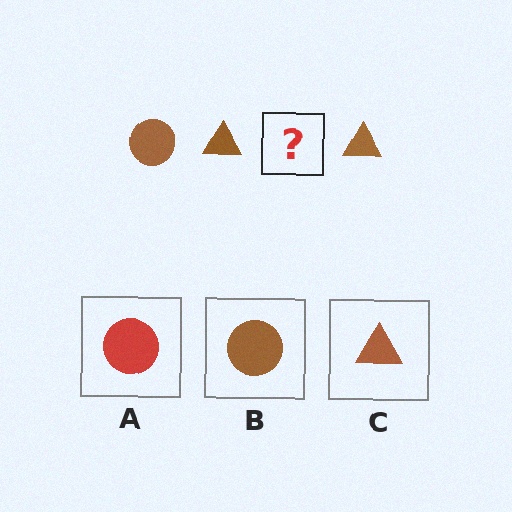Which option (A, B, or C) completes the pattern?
B.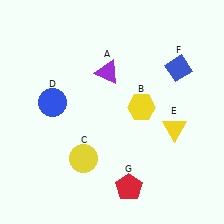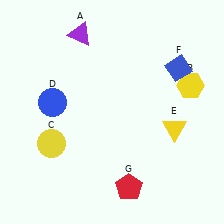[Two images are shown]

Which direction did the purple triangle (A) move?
The purple triangle (A) moved up.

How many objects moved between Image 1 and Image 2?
3 objects moved between the two images.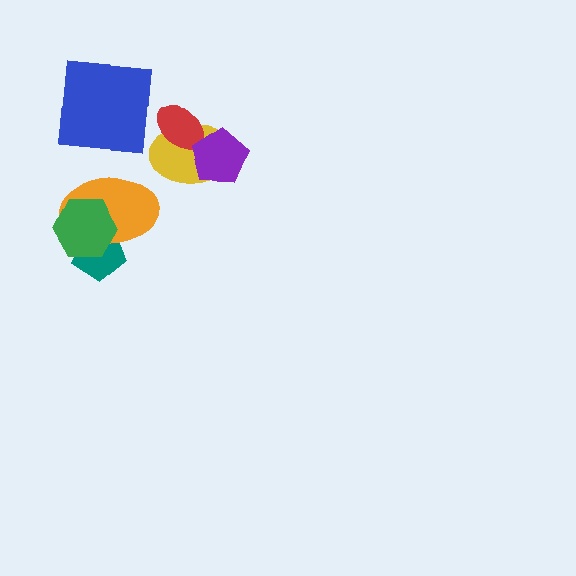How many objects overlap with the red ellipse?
2 objects overlap with the red ellipse.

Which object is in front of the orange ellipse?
The green hexagon is in front of the orange ellipse.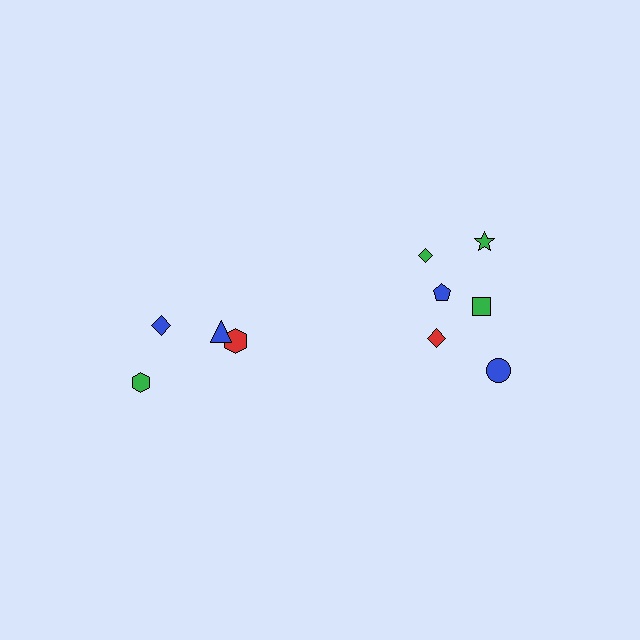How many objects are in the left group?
There are 4 objects.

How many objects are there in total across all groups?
There are 10 objects.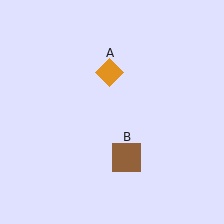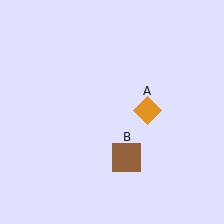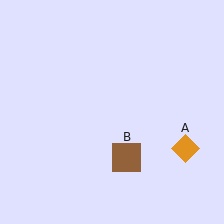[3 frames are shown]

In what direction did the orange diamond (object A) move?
The orange diamond (object A) moved down and to the right.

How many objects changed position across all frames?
1 object changed position: orange diamond (object A).